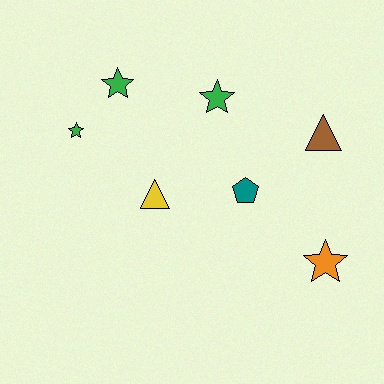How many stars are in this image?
There are 4 stars.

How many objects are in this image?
There are 7 objects.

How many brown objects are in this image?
There is 1 brown object.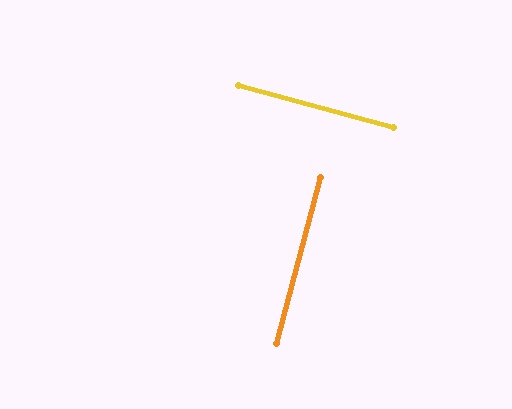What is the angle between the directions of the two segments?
Approximately 90 degrees.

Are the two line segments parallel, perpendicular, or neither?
Perpendicular — they meet at approximately 90°.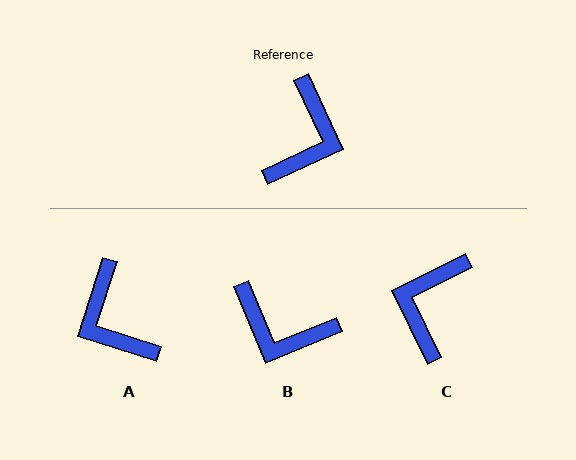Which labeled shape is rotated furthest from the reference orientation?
C, about 179 degrees away.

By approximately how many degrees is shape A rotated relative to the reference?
Approximately 133 degrees clockwise.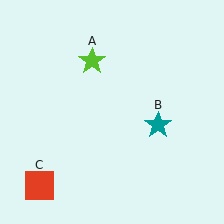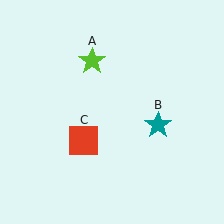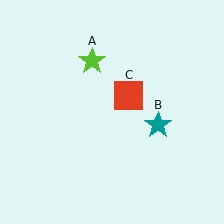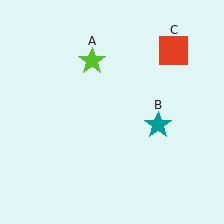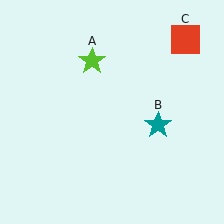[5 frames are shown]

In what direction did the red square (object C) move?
The red square (object C) moved up and to the right.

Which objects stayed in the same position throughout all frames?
Lime star (object A) and teal star (object B) remained stationary.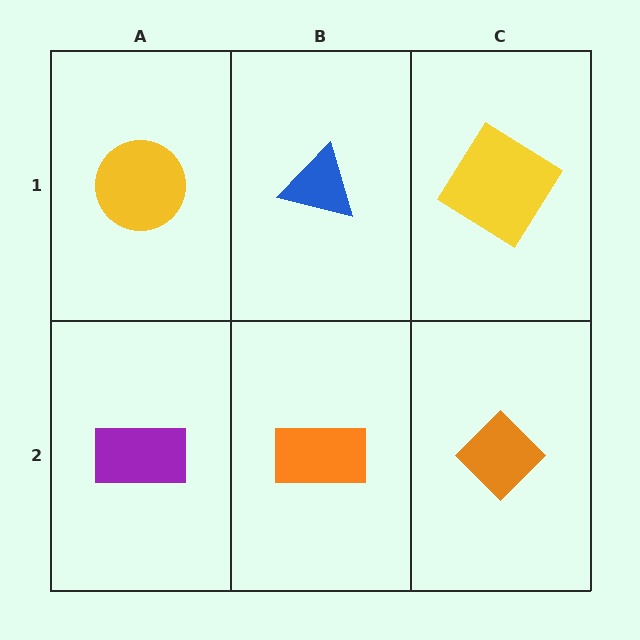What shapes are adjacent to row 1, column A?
A purple rectangle (row 2, column A), a blue triangle (row 1, column B).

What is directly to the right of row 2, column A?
An orange rectangle.